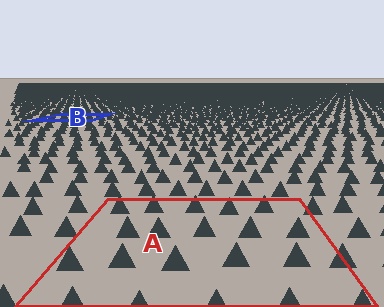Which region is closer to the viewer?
Region A is closer. The texture elements there are larger and more spread out.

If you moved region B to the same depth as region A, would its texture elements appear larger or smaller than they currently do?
They would appear larger. At a closer depth, the same texture elements are projected at a bigger on-screen size.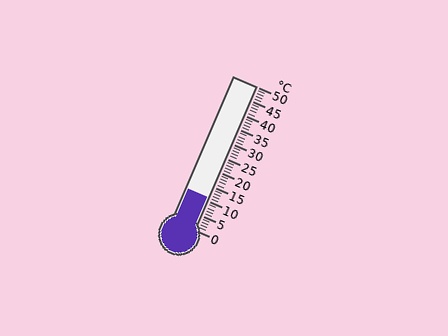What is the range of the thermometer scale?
The thermometer scale ranges from 0°C to 50°C.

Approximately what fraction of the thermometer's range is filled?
The thermometer is filled to approximately 20% of its range.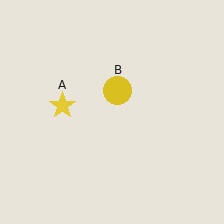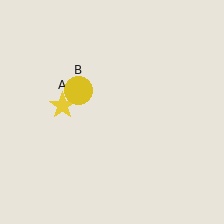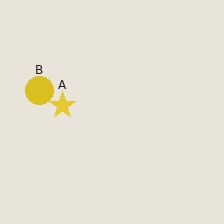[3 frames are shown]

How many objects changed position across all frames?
1 object changed position: yellow circle (object B).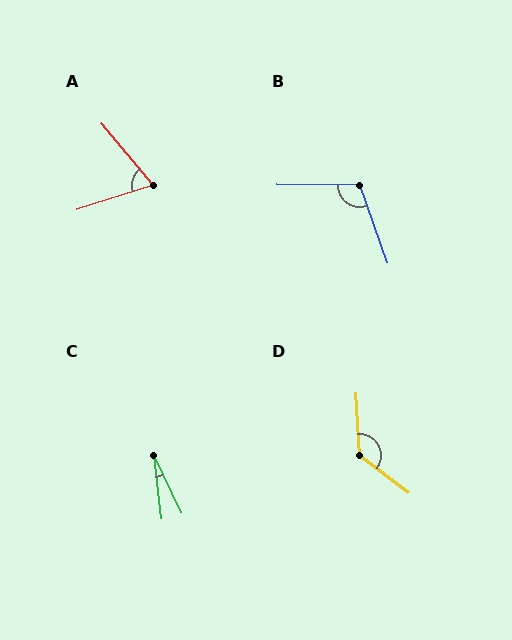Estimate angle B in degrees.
Approximately 110 degrees.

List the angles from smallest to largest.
C (19°), A (68°), B (110°), D (130°).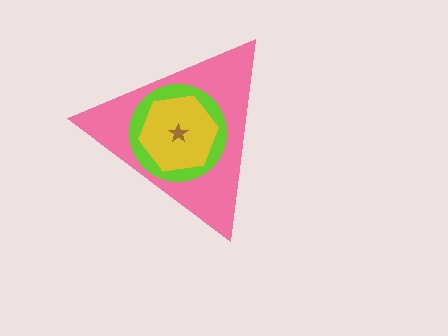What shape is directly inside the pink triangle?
The lime circle.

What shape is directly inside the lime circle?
The yellow hexagon.